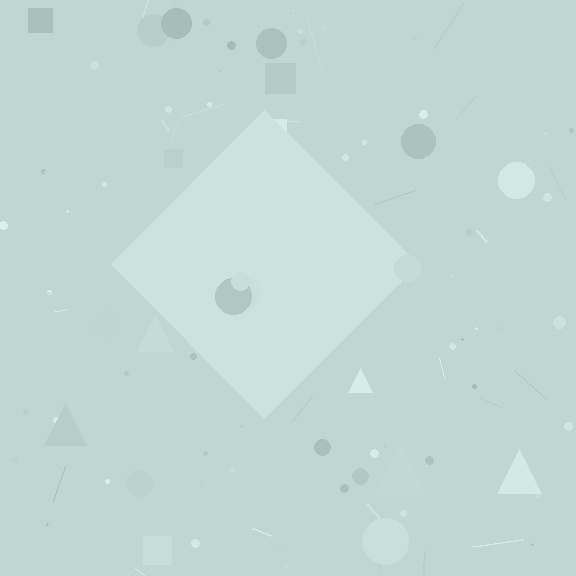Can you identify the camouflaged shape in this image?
The camouflaged shape is a diamond.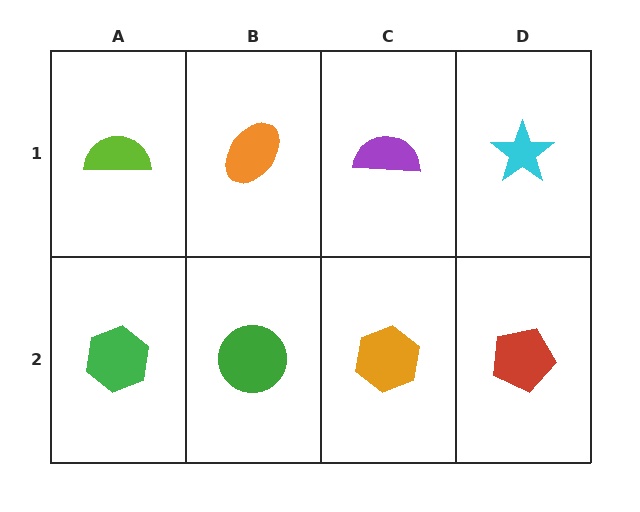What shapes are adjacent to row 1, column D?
A red pentagon (row 2, column D), a purple semicircle (row 1, column C).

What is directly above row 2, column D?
A cyan star.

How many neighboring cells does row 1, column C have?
3.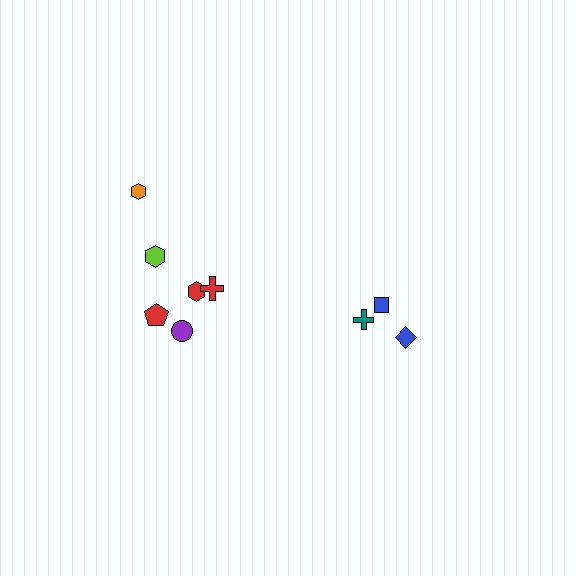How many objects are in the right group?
There are 3 objects.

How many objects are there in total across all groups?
There are 9 objects.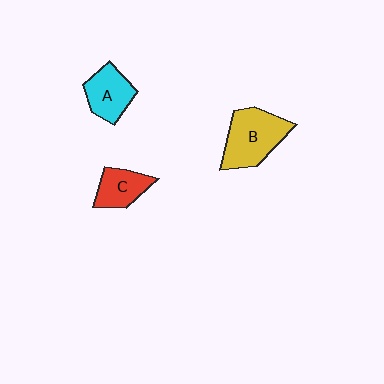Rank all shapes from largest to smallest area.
From largest to smallest: B (yellow), A (cyan), C (red).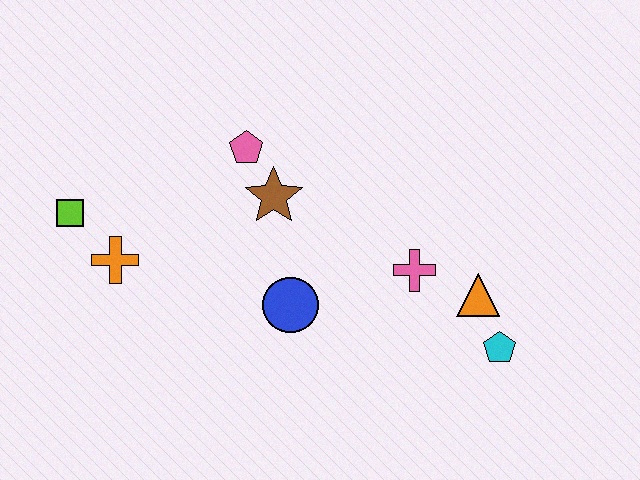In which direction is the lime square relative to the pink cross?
The lime square is to the left of the pink cross.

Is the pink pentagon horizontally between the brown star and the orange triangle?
No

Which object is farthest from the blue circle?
The lime square is farthest from the blue circle.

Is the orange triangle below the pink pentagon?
Yes